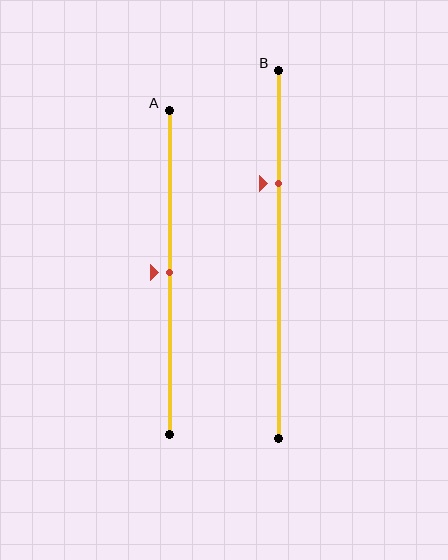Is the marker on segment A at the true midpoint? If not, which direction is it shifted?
Yes, the marker on segment A is at the true midpoint.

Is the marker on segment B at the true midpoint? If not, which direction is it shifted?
No, the marker on segment B is shifted upward by about 19% of the segment length.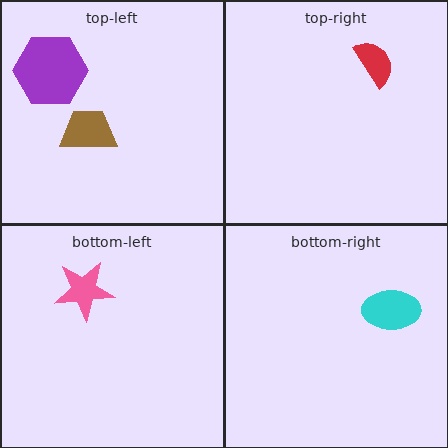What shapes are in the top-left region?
The purple hexagon, the brown trapezoid.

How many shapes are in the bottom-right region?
1.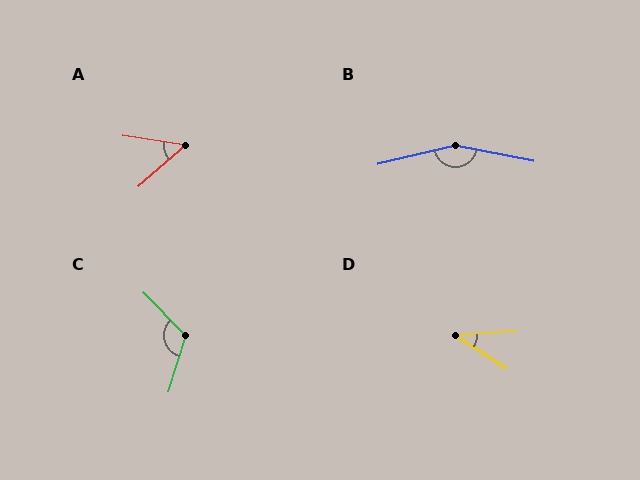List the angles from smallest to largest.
D (37°), A (50°), C (119°), B (156°).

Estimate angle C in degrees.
Approximately 119 degrees.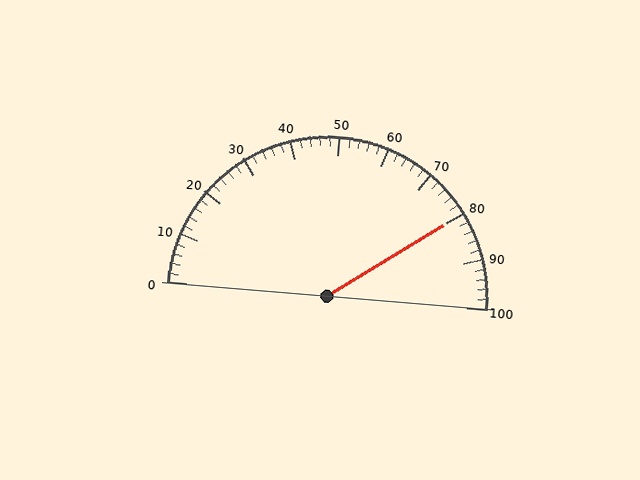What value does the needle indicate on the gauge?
The needle indicates approximately 80.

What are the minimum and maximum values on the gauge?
The gauge ranges from 0 to 100.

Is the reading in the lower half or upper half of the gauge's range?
The reading is in the upper half of the range (0 to 100).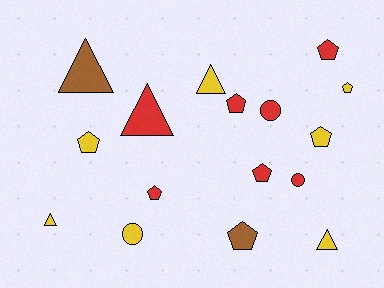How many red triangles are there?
There is 1 red triangle.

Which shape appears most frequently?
Pentagon, with 8 objects.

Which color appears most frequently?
Yellow, with 7 objects.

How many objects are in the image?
There are 16 objects.